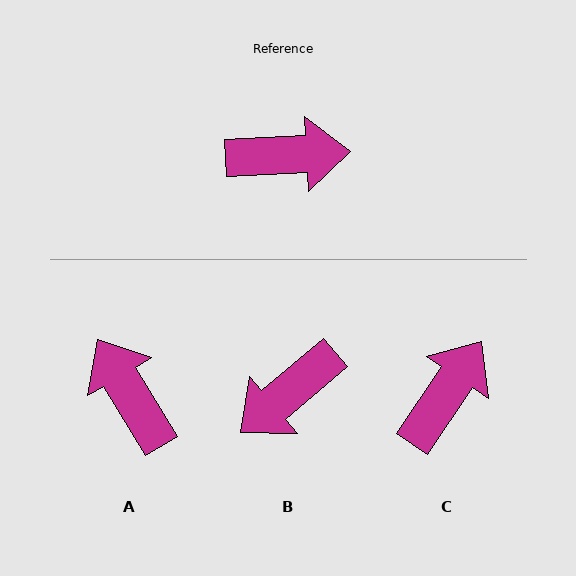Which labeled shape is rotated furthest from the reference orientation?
B, about 143 degrees away.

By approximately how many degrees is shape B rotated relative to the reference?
Approximately 143 degrees clockwise.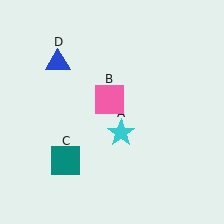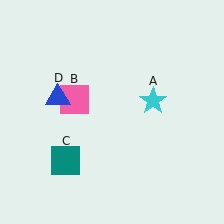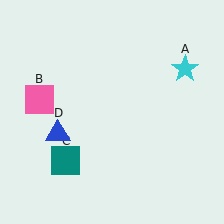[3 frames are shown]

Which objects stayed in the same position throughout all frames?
Teal square (object C) remained stationary.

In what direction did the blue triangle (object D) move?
The blue triangle (object D) moved down.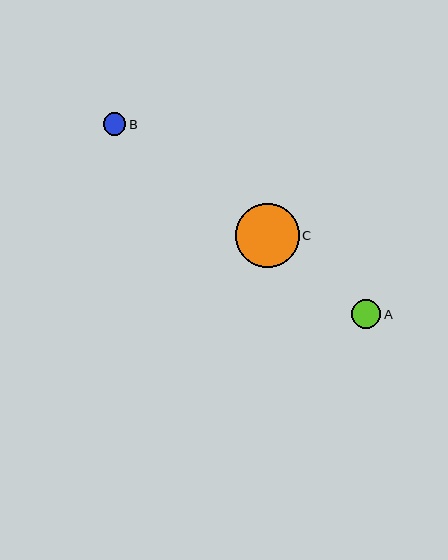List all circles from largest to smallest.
From largest to smallest: C, A, B.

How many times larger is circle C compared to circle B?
Circle C is approximately 2.8 times the size of circle B.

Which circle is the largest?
Circle C is the largest with a size of approximately 64 pixels.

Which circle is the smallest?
Circle B is the smallest with a size of approximately 23 pixels.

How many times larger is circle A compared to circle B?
Circle A is approximately 1.3 times the size of circle B.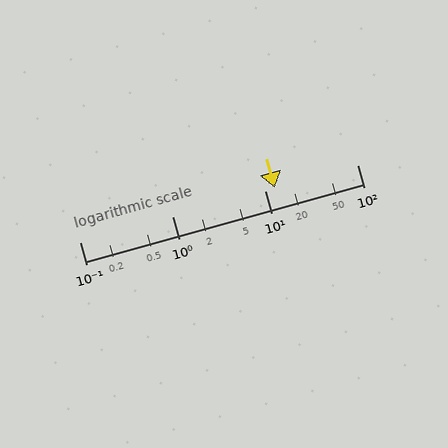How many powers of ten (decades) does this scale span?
The scale spans 3 decades, from 0.1 to 100.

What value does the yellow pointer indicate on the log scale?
The pointer indicates approximately 13.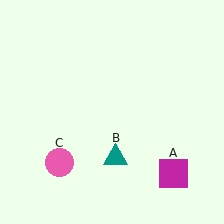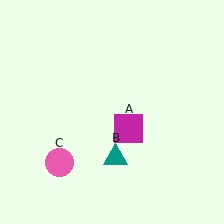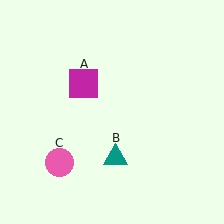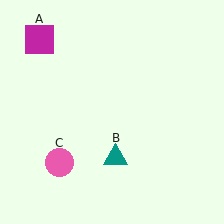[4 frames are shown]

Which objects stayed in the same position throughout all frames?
Teal triangle (object B) and pink circle (object C) remained stationary.